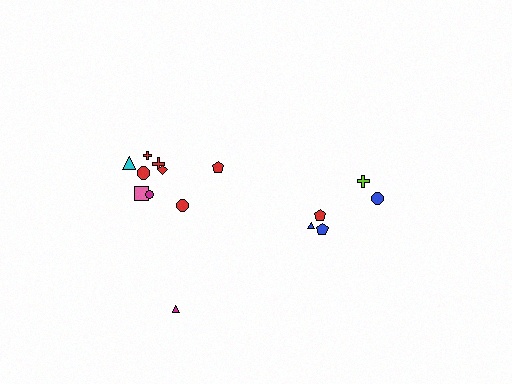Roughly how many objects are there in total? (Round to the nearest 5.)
Roughly 15 objects in total.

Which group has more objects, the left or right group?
The left group.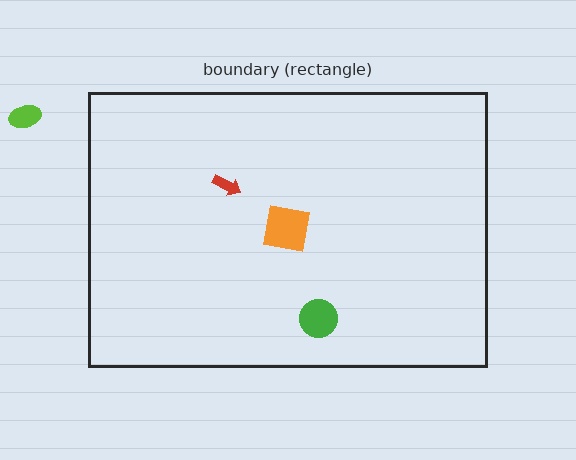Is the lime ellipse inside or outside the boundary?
Outside.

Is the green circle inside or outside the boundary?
Inside.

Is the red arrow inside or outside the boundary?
Inside.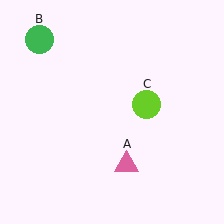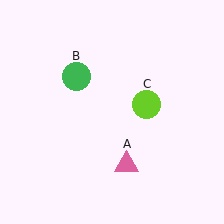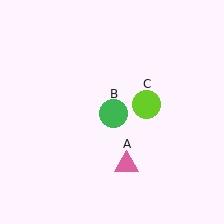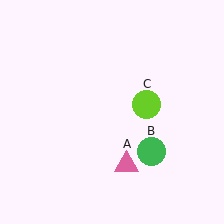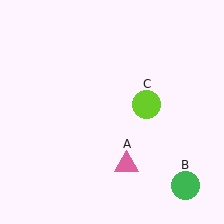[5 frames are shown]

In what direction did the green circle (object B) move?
The green circle (object B) moved down and to the right.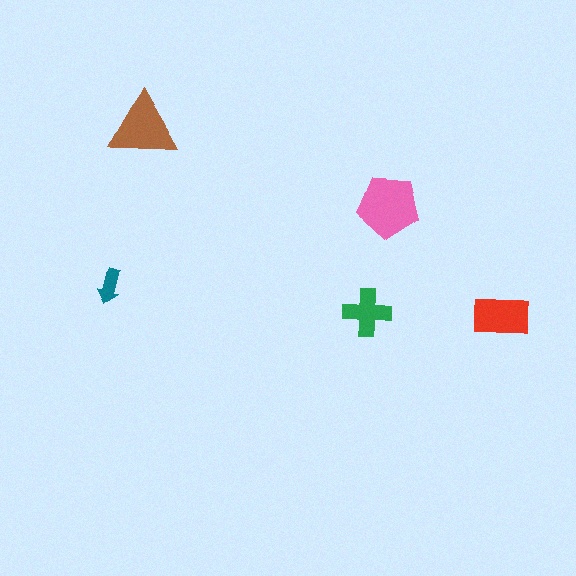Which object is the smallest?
The teal arrow.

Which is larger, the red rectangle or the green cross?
The red rectangle.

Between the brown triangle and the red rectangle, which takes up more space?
The brown triangle.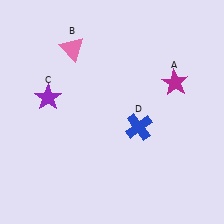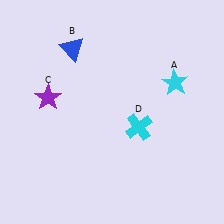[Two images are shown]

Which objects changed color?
A changed from magenta to cyan. B changed from pink to blue. D changed from blue to cyan.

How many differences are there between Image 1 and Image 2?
There are 3 differences between the two images.